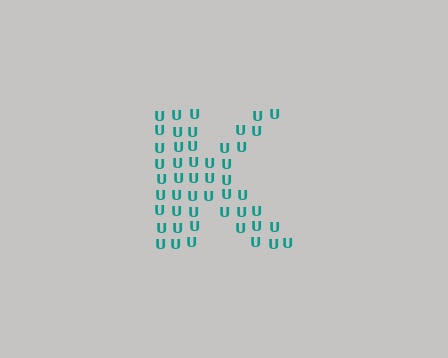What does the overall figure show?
The overall figure shows the letter K.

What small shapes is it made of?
It is made of small letter U's.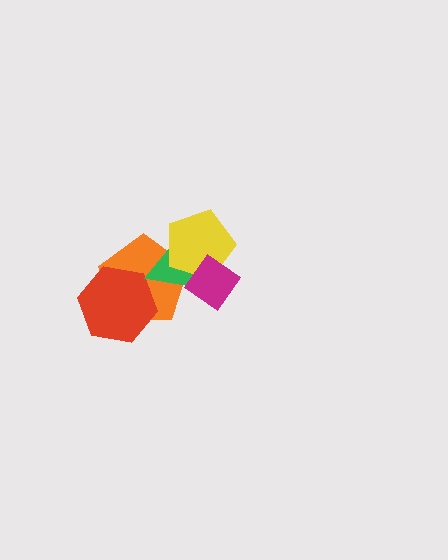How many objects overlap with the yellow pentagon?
3 objects overlap with the yellow pentagon.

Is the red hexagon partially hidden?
No, no other shape covers it.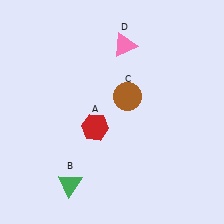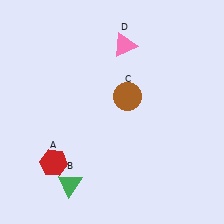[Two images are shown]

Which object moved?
The red hexagon (A) moved left.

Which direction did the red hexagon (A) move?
The red hexagon (A) moved left.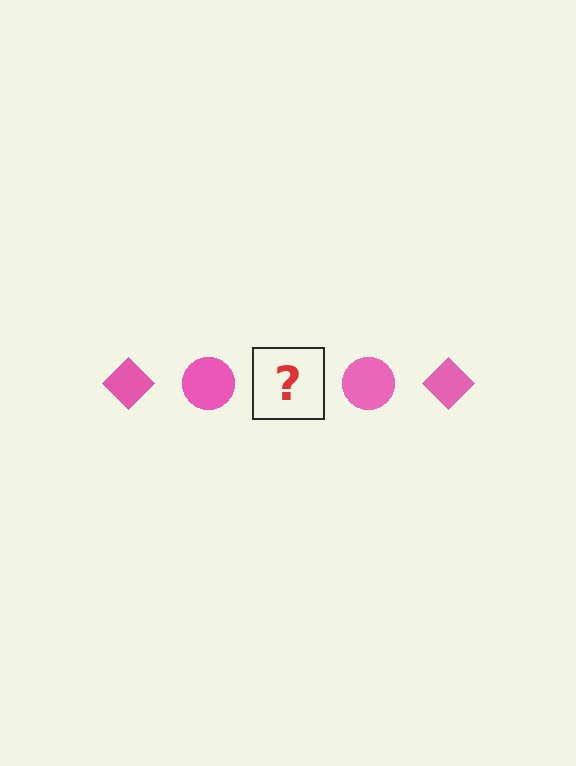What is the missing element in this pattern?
The missing element is a pink diamond.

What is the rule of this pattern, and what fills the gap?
The rule is that the pattern cycles through diamond, circle shapes in pink. The gap should be filled with a pink diamond.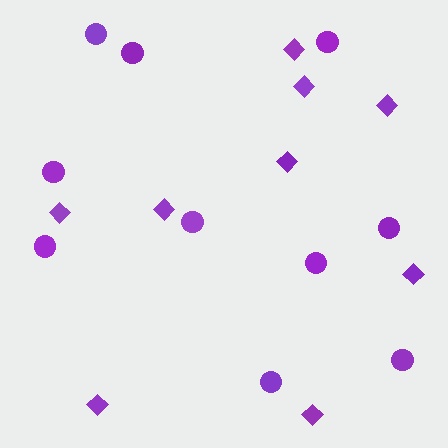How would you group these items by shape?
There are 2 groups: one group of diamonds (9) and one group of circles (10).